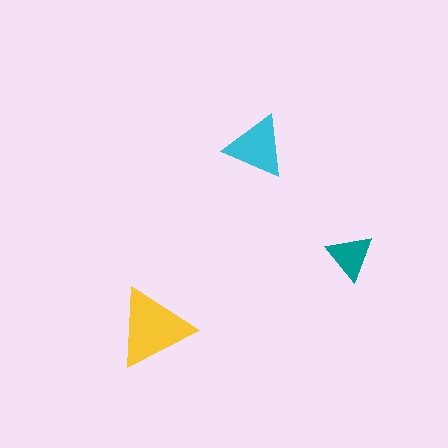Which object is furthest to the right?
The teal triangle is rightmost.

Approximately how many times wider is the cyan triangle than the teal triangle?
About 1.5 times wider.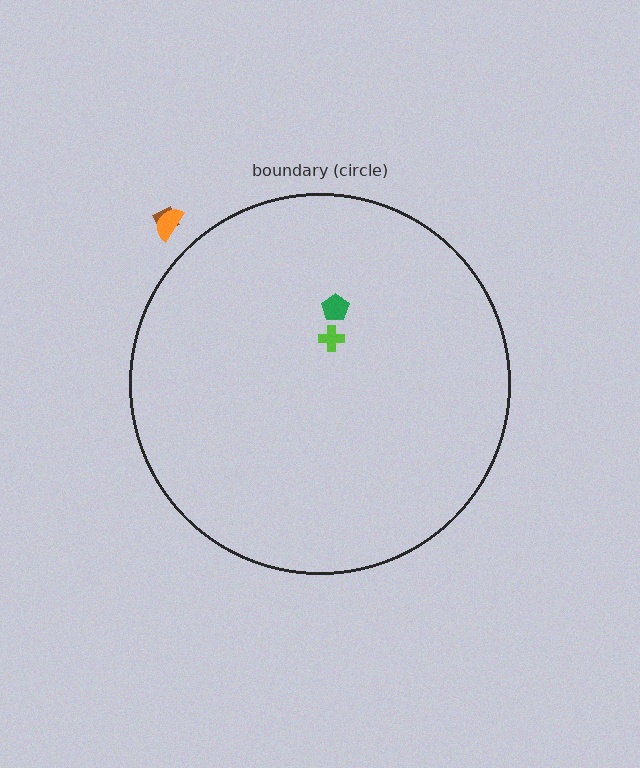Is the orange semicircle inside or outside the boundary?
Outside.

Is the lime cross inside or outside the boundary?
Inside.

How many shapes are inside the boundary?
2 inside, 2 outside.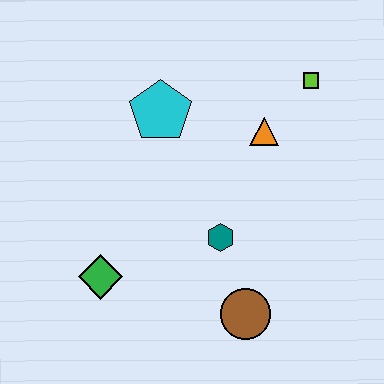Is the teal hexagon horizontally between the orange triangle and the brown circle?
No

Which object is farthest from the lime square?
The green diamond is farthest from the lime square.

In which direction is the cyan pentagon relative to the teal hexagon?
The cyan pentagon is above the teal hexagon.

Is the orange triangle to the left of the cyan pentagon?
No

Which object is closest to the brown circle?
The teal hexagon is closest to the brown circle.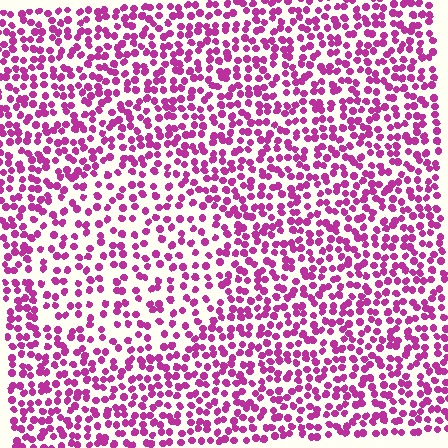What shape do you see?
I see a circle.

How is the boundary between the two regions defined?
The boundary is defined by a change in element density (approximately 1.6x ratio). All elements are the same color, size, and shape.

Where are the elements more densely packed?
The elements are more densely packed outside the circle boundary.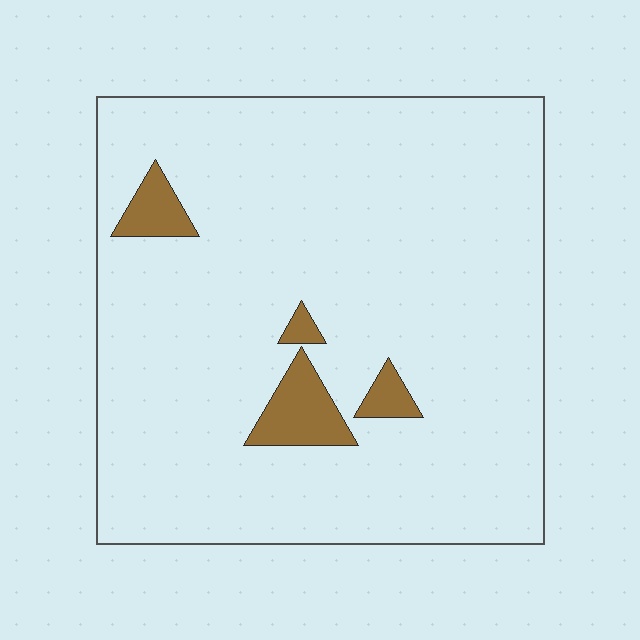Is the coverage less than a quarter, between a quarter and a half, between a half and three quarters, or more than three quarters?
Less than a quarter.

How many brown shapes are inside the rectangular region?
4.